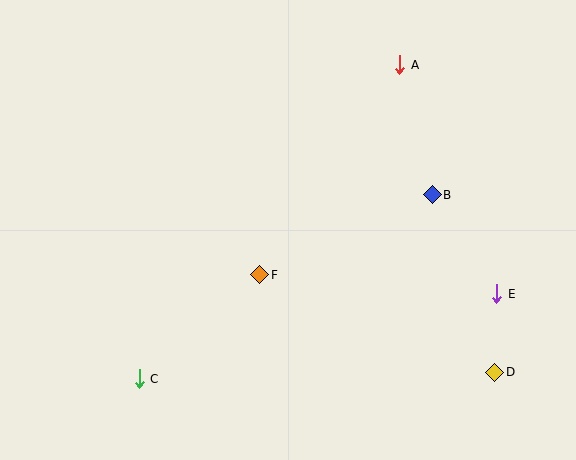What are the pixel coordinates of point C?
Point C is at (139, 379).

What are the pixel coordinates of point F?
Point F is at (260, 275).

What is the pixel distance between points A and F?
The distance between A and F is 252 pixels.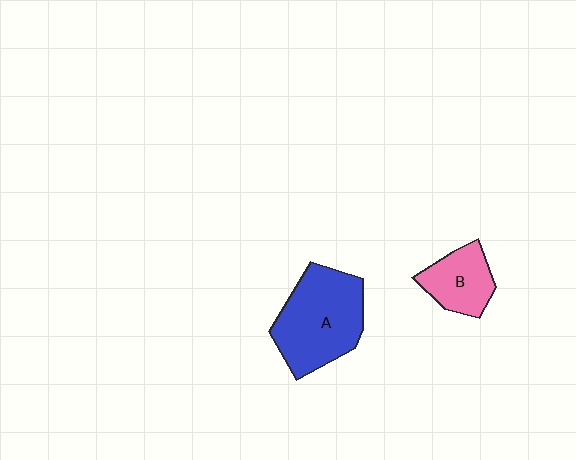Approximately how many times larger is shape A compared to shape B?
Approximately 1.9 times.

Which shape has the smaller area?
Shape B (pink).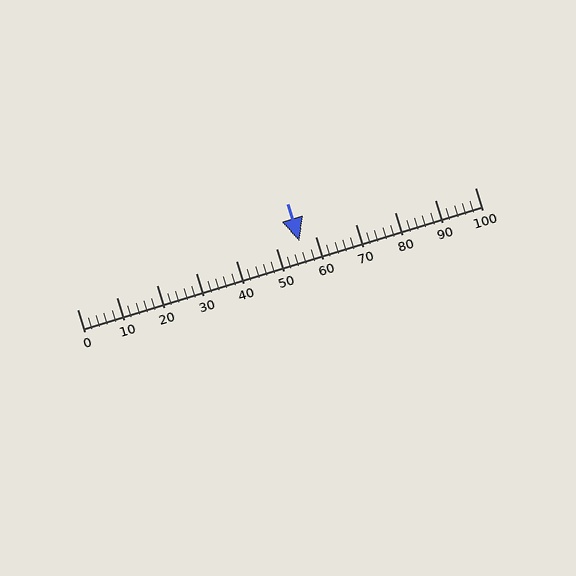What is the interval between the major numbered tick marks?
The major tick marks are spaced 10 units apart.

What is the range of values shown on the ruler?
The ruler shows values from 0 to 100.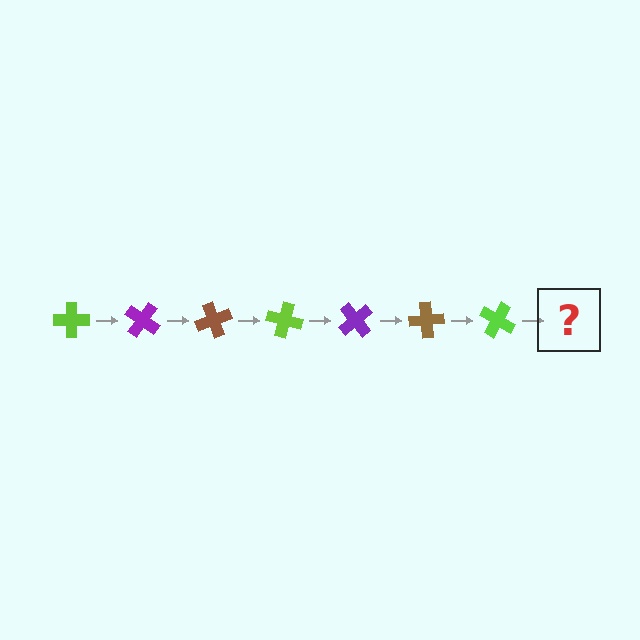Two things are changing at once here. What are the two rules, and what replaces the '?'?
The two rules are that it rotates 35 degrees each step and the color cycles through lime, purple, and brown. The '?' should be a purple cross, rotated 245 degrees from the start.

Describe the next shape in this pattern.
It should be a purple cross, rotated 245 degrees from the start.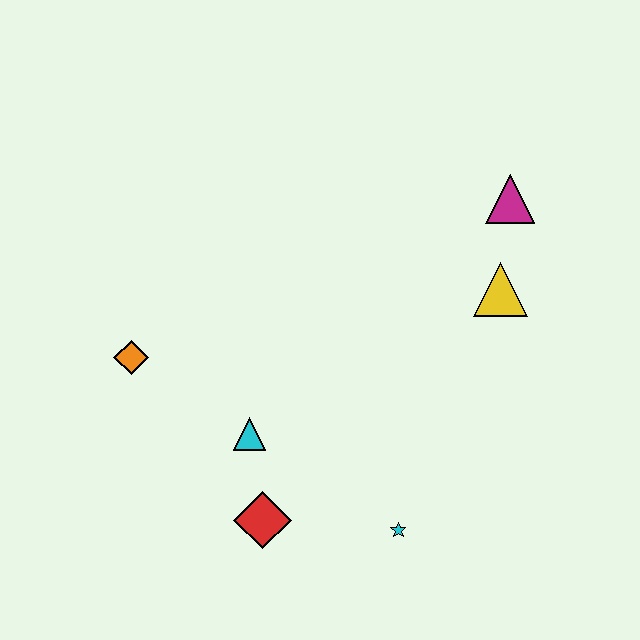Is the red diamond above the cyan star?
Yes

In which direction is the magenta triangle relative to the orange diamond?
The magenta triangle is to the right of the orange diamond.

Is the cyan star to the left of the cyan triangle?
No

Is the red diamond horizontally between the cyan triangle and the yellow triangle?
Yes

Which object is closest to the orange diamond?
The cyan triangle is closest to the orange diamond.